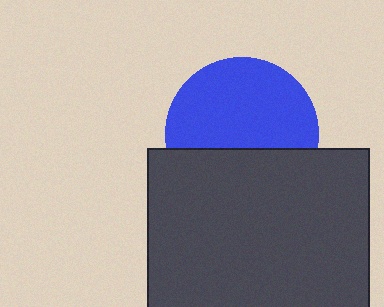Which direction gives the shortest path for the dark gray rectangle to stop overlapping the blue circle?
Moving down gives the shortest separation.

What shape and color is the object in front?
The object in front is a dark gray rectangle.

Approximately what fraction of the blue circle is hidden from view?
Roughly 39% of the blue circle is hidden behind the dark gray rectangle.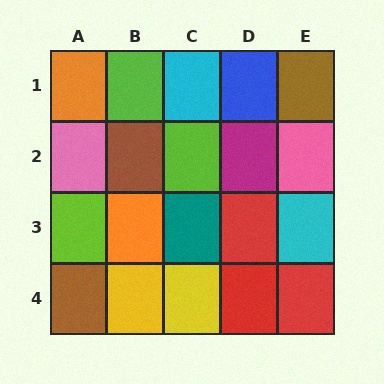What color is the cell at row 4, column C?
Yellow.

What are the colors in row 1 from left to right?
Orange, lime, cyan, blue, brown.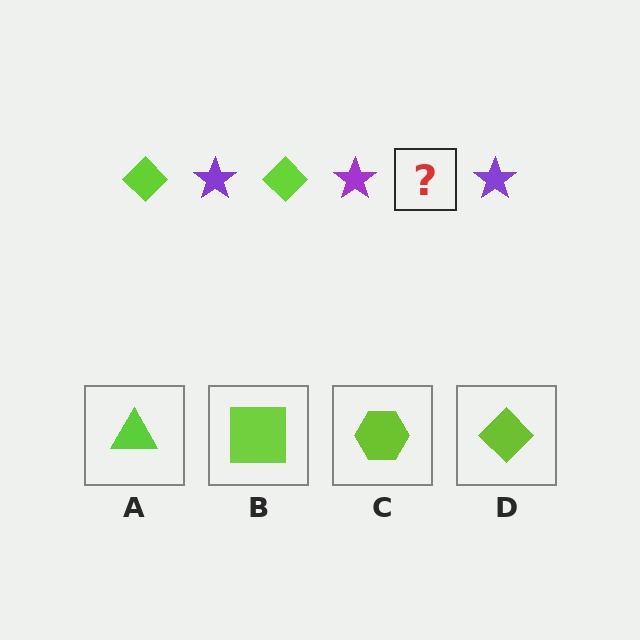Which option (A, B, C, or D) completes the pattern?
D.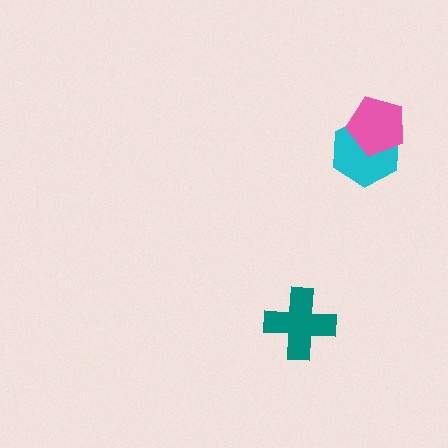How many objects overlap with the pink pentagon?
1 object overlaps with the pink pentagon.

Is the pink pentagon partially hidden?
No, no other shape covers it.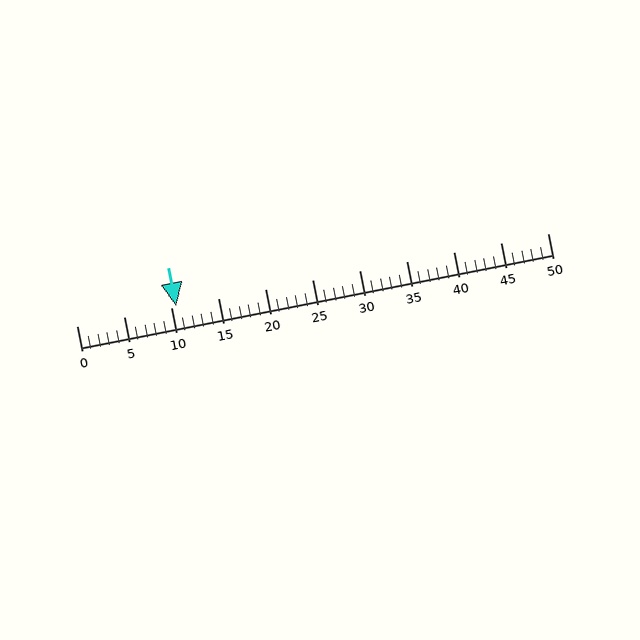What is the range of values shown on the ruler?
The ruler shows values from 0 to 50.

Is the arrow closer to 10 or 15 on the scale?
The arrow is closer to 10.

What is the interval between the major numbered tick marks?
The major tick marks are spaced 5 units apart.